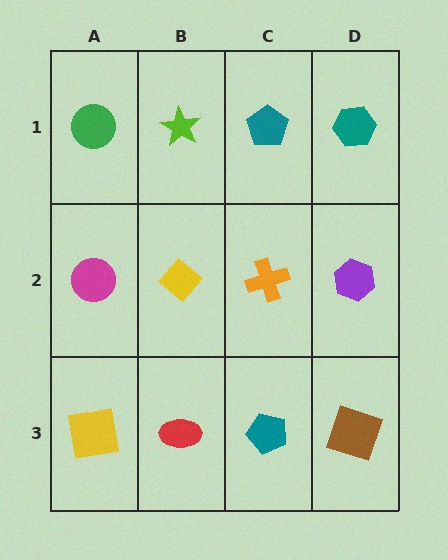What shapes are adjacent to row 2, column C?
A teal pentagon (row 1, column C), a teal pentagon (row 3, column C), a yellow diamond (row 2, column B), a purple hexagon (row 2, column D).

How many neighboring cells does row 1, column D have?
2.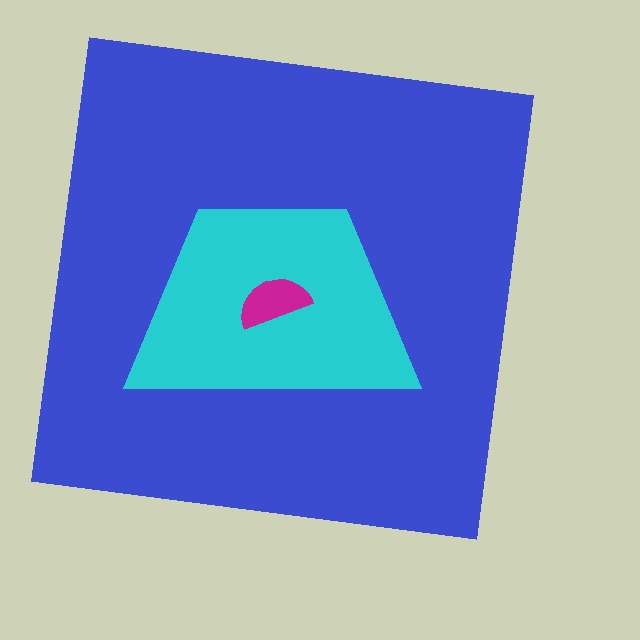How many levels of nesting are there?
3.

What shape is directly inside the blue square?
The cyan trapezoid.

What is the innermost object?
The magenta semicircle.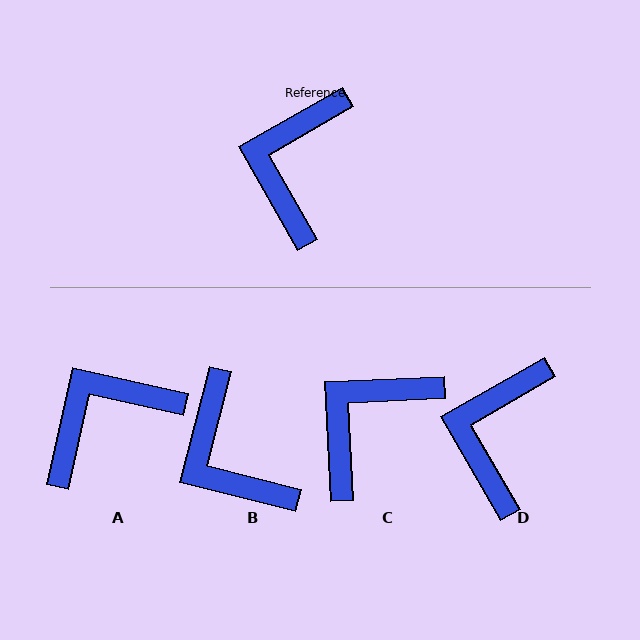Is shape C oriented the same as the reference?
No, it is off by about 27 degrees.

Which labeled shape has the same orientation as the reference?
D.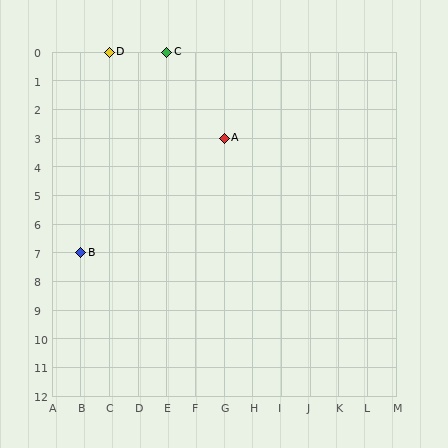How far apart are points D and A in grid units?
Points D and A are 4 columns and 3 rows apart (about 5.0 grid units diagonally).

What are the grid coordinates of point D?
Point D is at grid coordinates (C, 0).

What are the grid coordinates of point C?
Point C is at grid coordinates (E, 0).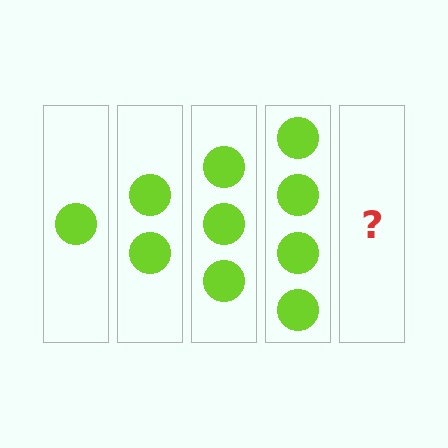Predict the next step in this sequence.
The next step is 5 circles.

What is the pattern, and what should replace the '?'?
The pattern is that each step adds one more circle. The '?' should be 5 circles.